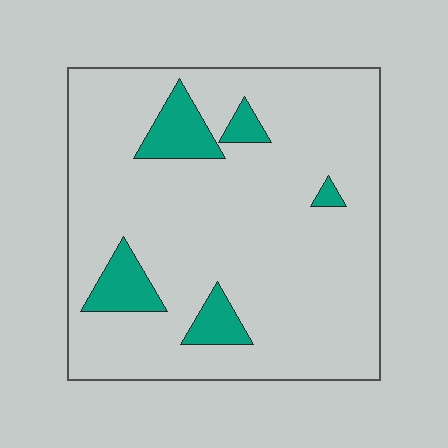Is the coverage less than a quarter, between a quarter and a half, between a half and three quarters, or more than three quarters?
Less than a quarter.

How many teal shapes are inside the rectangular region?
5.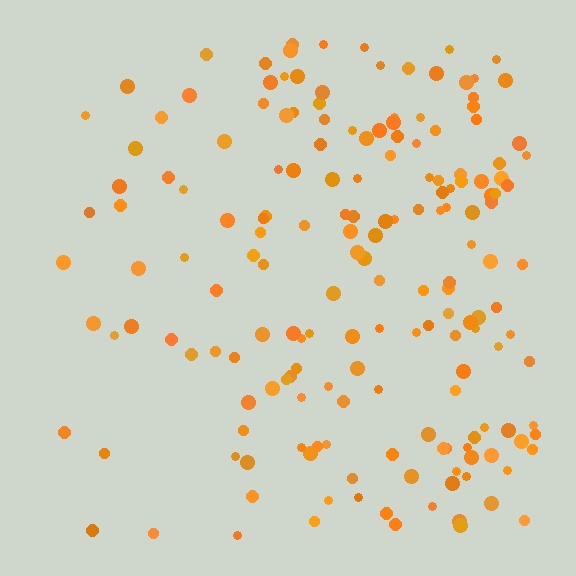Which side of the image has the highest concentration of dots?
The right.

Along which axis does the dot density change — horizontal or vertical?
Horizontal.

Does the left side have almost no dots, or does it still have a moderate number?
Still a moderate number, just noticeably fewer than the right.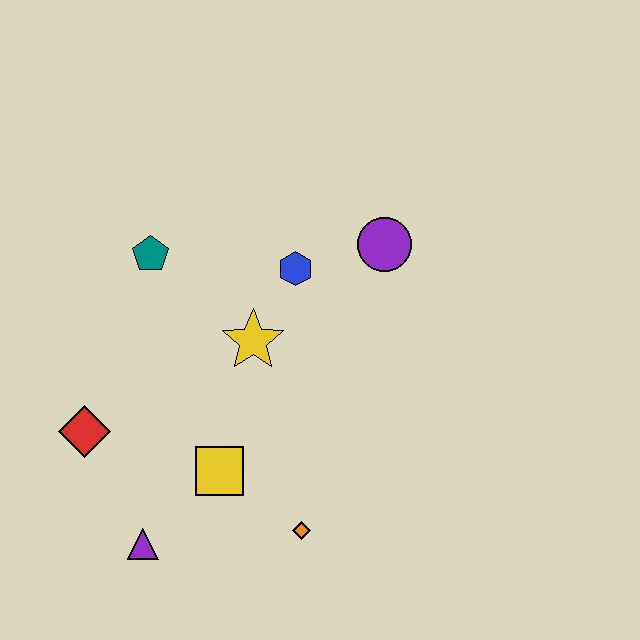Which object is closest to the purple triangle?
The yellow square is closest to the purple triangle.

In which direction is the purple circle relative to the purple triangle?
The purple circle is above the purple triangle.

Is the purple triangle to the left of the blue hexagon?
Yes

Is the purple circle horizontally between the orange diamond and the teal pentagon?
No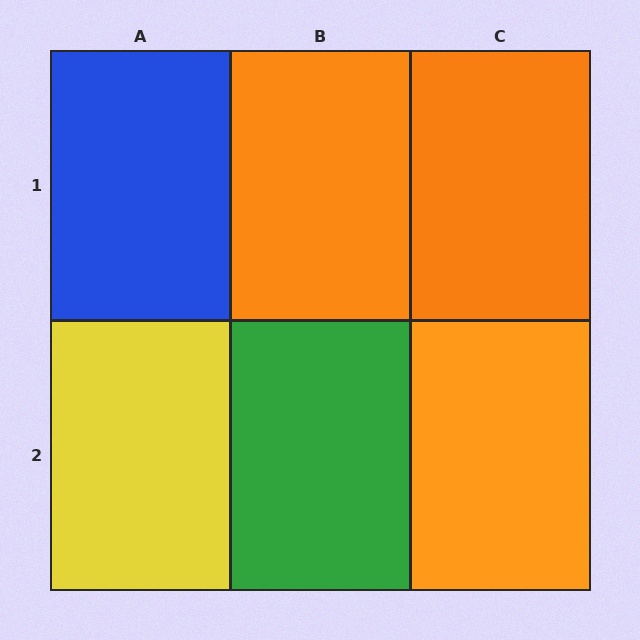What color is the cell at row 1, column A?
Blue.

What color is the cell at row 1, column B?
Orange.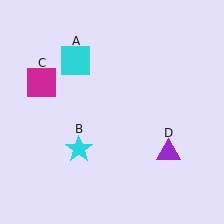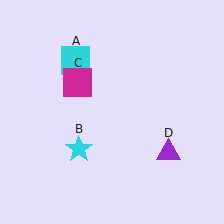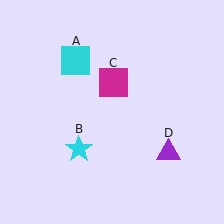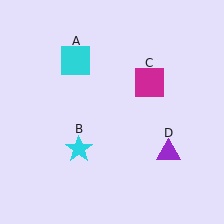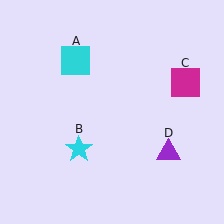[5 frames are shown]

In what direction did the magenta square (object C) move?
The magenta square (object C) moved right.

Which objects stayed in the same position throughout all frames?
Cyan square (object A) and cyan star (object B) and purple triangle (object D) remained stationary.